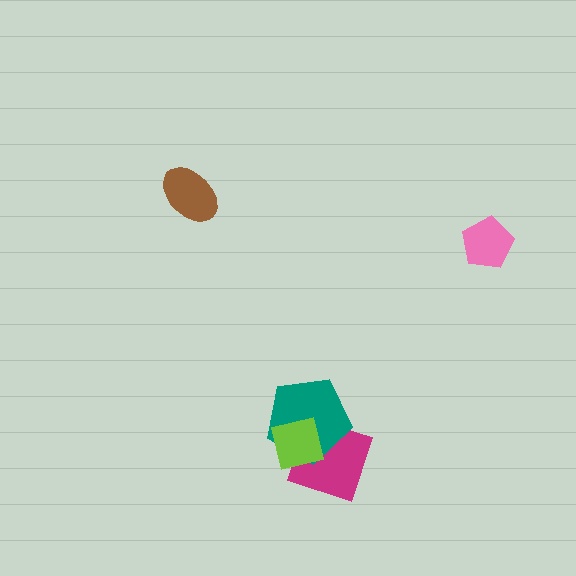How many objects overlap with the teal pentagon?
2 objects overlap with the teal pentagon.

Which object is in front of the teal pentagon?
The lime square is in front of the teal pentagon.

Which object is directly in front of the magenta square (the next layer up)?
The teal pentagon is directly in front of the magenta square.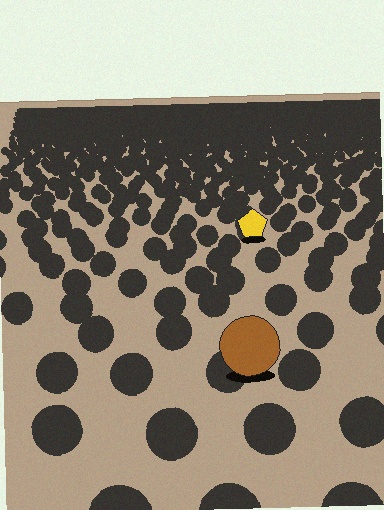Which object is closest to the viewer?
The brown circle is closest. The texture marks near it are larger and more spread out.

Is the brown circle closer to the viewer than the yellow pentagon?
Yes. The brown circle is closer — you can tell from the texture gradient: the ground texture is coarser near it.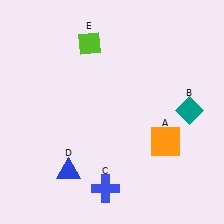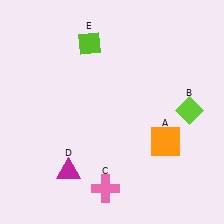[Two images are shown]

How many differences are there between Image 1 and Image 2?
There are 3 differences between the two images.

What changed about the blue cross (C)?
In Image 1, C is blue. In Image 2, it changed to pink.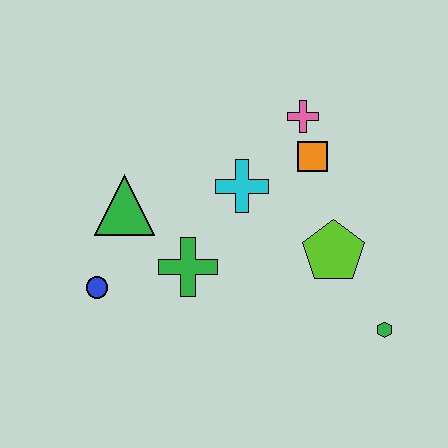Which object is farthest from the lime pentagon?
The blue circle is farthest from the lime pentagon.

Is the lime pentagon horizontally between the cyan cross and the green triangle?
No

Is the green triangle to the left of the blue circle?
No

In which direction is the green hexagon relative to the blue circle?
The green hexagon is to the right of the blue circle.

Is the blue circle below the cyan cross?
Yes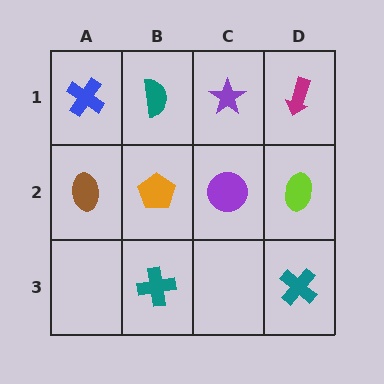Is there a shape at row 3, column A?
No, that cell is empty.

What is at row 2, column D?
A lime ellipse.